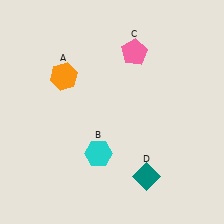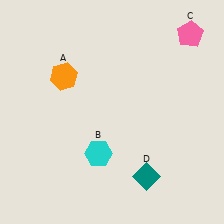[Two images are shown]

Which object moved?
The pink pentagon (C) moved right.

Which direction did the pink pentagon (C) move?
The pink pentagon (C) moved right.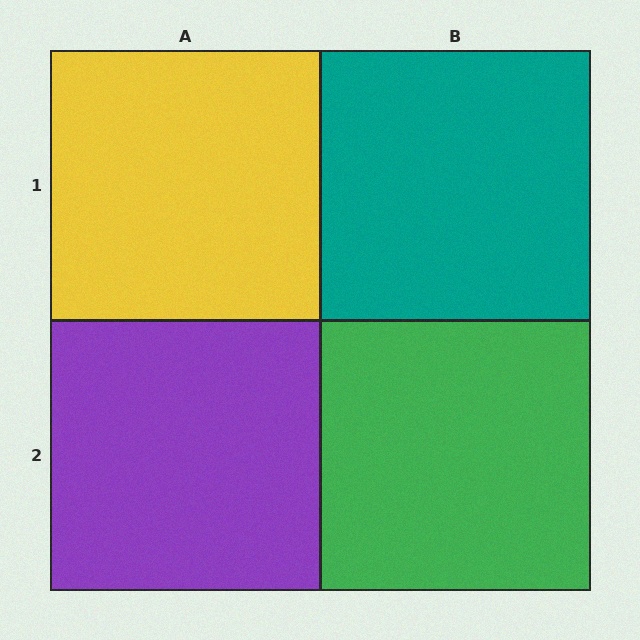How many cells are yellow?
1 cell is yellow.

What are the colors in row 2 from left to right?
Purple, green.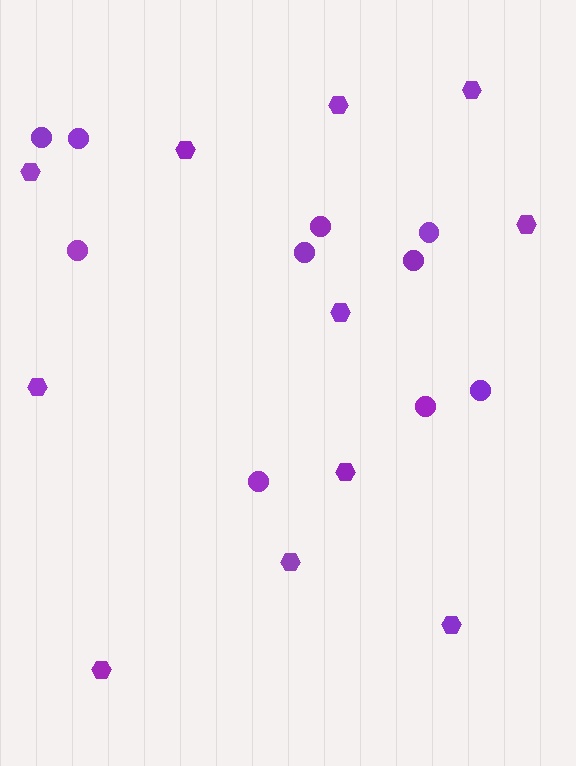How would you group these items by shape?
There are 2 groups: one group of circles (10) and one group of hexagons (11).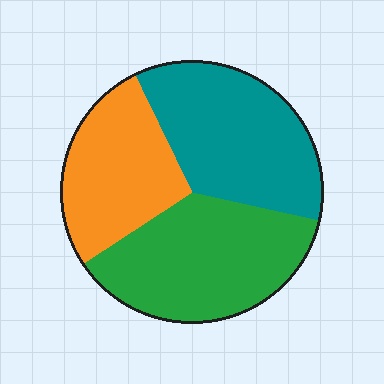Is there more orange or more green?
Green.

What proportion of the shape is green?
Green covers 37% of the shape.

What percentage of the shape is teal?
Teal covers 36% of the shape.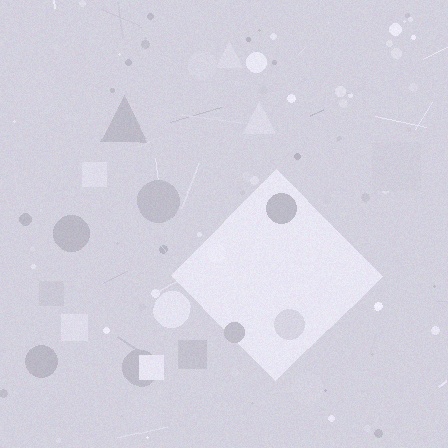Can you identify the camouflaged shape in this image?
The camouflaged shape is a diamond.